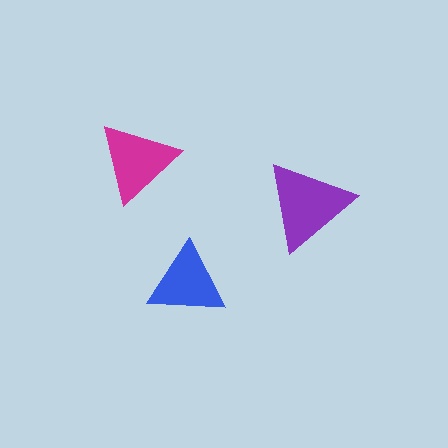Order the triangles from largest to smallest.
the purple one, the magenta one, the blue one.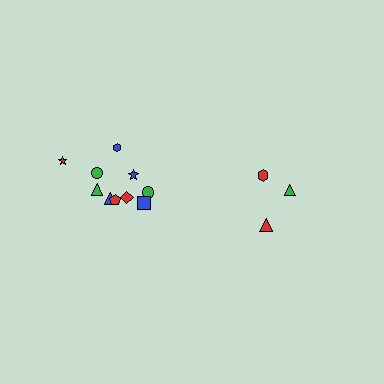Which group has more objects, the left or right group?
The left group.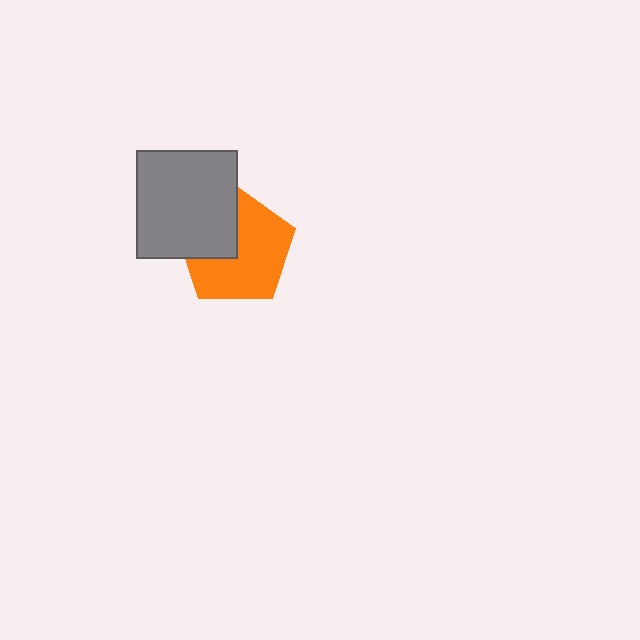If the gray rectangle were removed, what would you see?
You would see the complete orange pentagon.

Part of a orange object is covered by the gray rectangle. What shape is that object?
It is a pentagon.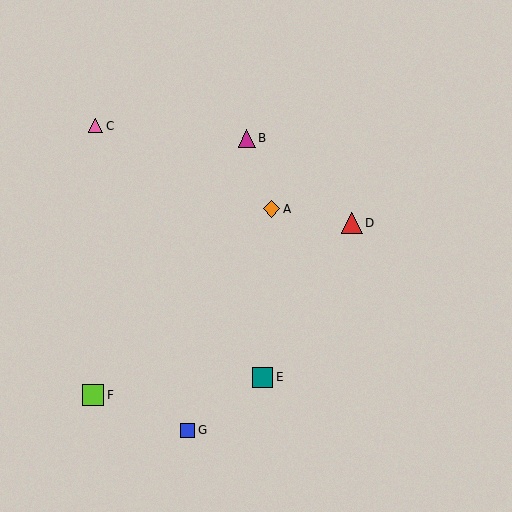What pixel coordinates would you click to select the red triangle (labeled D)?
Click at (352, 223) to select the red triangle D.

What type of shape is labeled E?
Shape E is a teal square.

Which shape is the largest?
The red triangle (labeled D) is the largest.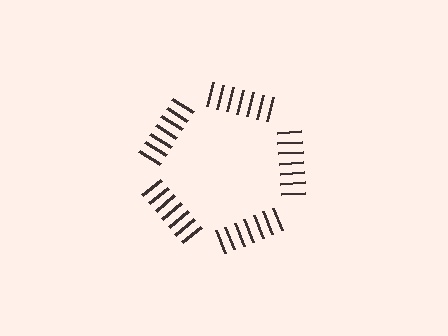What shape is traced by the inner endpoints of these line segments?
An illusory pentagon — the line segments terminate on its edges but no continuous stroke is drawn.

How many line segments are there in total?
35 — 7 along each of the 5 edges.